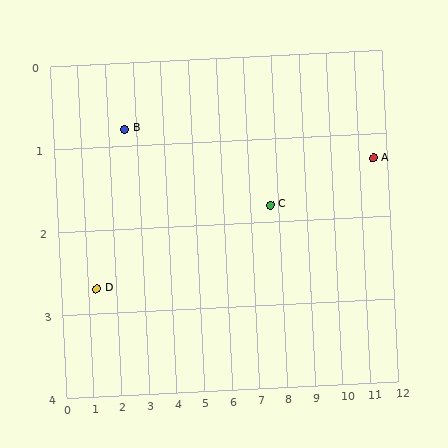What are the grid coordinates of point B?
Point B is at approximately (2.6, 0.8).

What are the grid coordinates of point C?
Point C is at approximately (7.7, 1.8).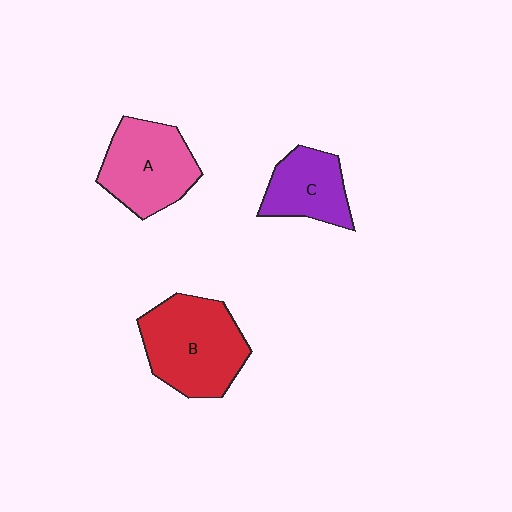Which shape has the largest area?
Shape B (red).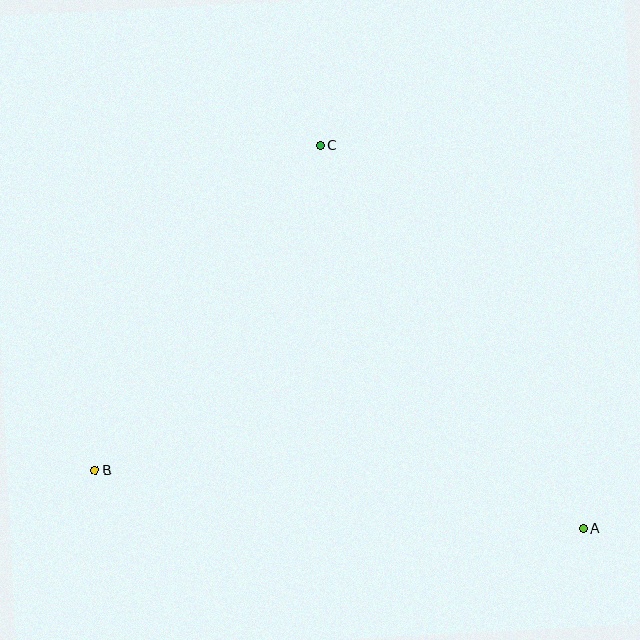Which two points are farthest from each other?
Points A and B are farthest from each other.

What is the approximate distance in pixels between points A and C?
The distance between A and C is approximately 464 pixels.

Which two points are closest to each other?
Points B and C are closest to each other.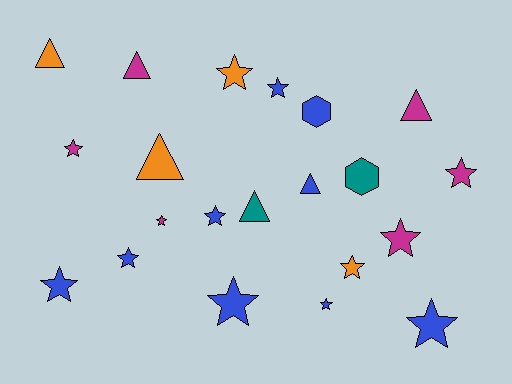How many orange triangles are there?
There are 2 orange triangles.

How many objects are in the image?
There are 21 objects.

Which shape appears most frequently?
Star, with 13 objects.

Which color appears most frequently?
Blue, with 9 objects.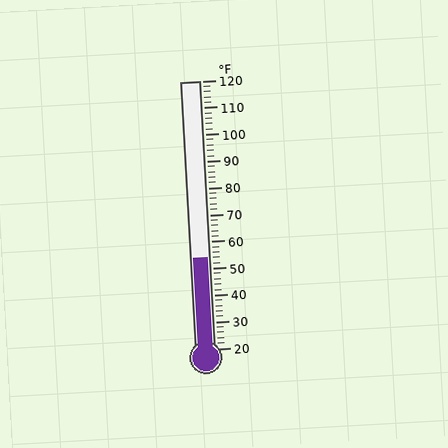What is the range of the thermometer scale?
The thermometer scale ranges from 20°F to 120°F.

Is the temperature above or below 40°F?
The temperature is above 40°F.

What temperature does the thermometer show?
The thermometer shows approximately 54°F.